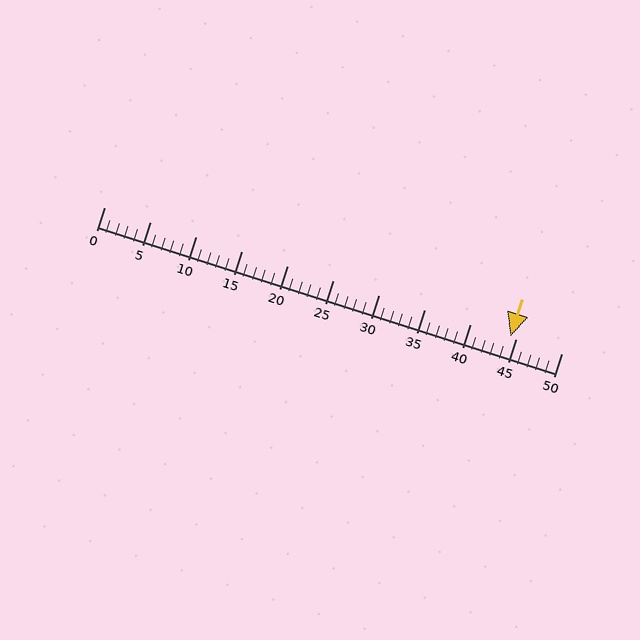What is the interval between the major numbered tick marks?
The major tick marks are spaced 5 units apart.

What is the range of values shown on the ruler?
The ruler shows values from 0 to 50.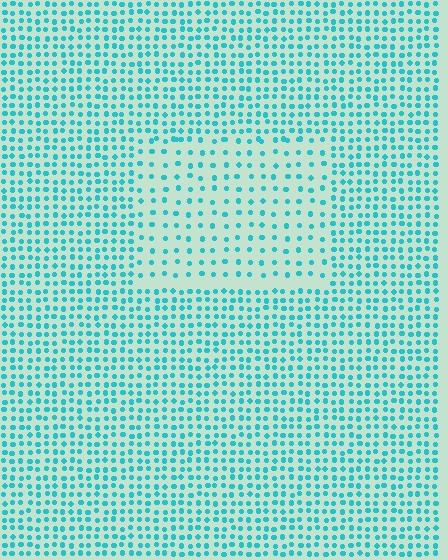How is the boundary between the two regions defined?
The boundary is defined by a change in element density (approximately 2.1x ratio). All elements are the same color, size, and shape.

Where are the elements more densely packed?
The elements are more densely packed outside the rectangle boundary.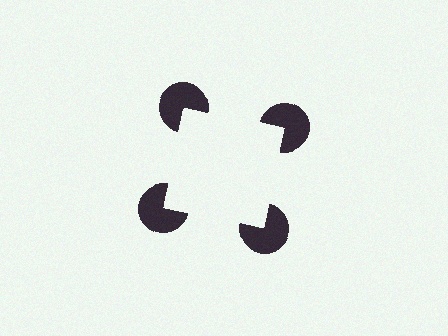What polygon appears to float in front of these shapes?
An illusory square — its edges are inferred from the aligned wedge cuts in the pac-man discs, not physically drawn.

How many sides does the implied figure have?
4 sides.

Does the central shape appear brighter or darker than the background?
It typically appears slightly brighter than the background, even though no actual brightness change is drawn.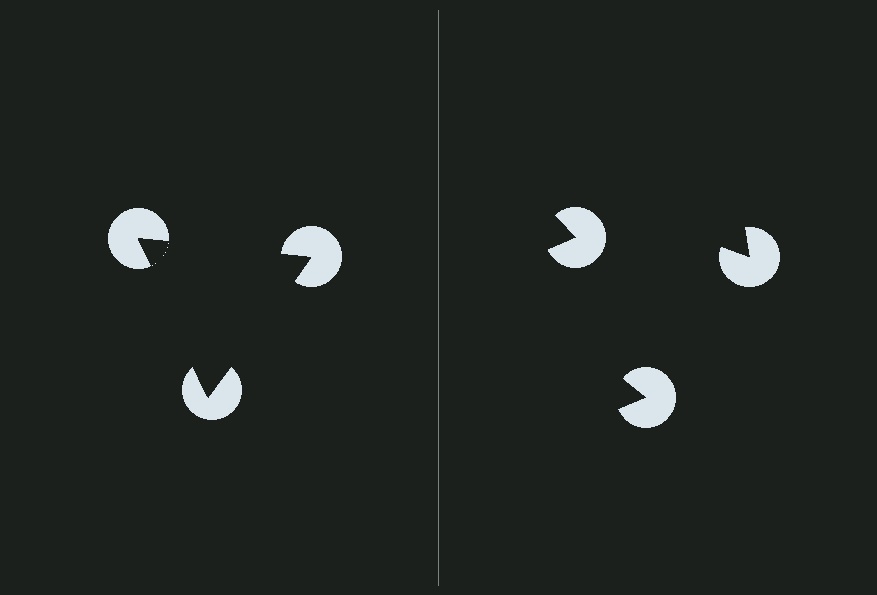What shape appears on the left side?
An illusory triangle.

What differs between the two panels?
The pac-man discs are positioned identically on both sides; only the wedge orientations differ. On the left they align to a triangle; on the right they are misaligned.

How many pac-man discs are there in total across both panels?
6 — 3 on each side.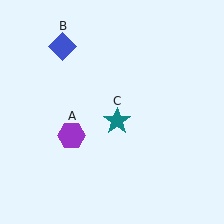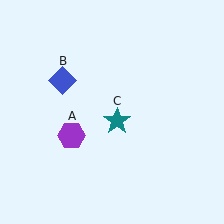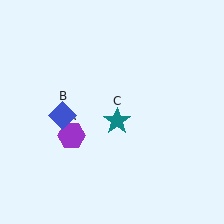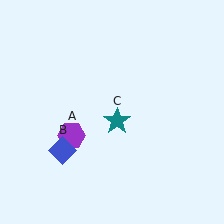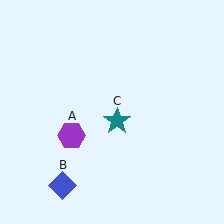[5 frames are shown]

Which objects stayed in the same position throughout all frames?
Purple hexagon (object A) and teal star (object C) remained stationary.